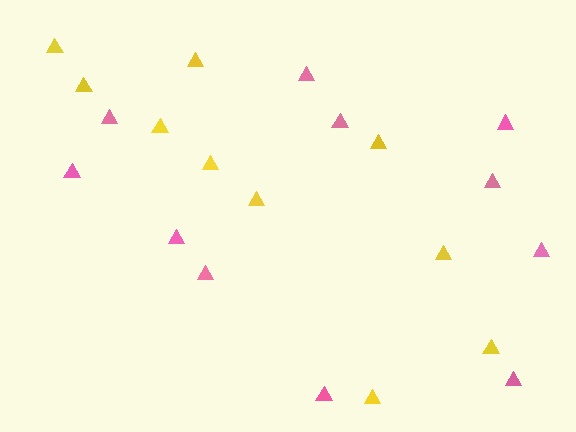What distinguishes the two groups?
There are 2 groups: one group of pink triangles (11) and one group of yellow triangles (10).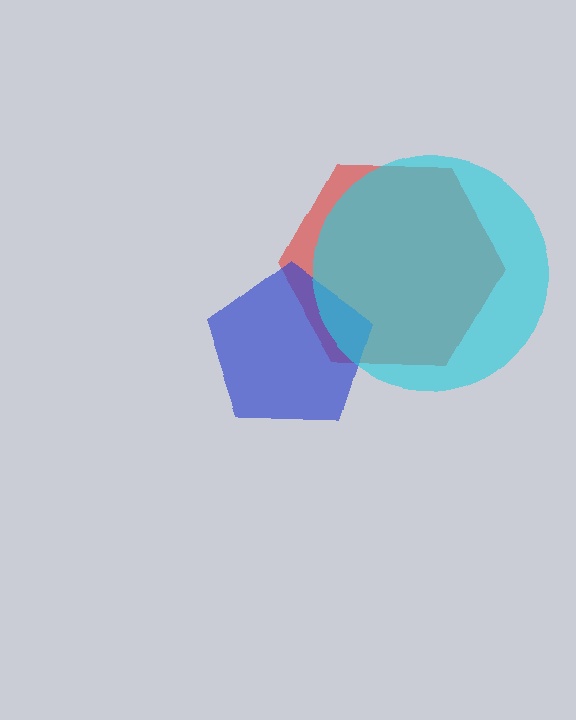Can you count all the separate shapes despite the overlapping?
Yes, there are 3 separate shapes.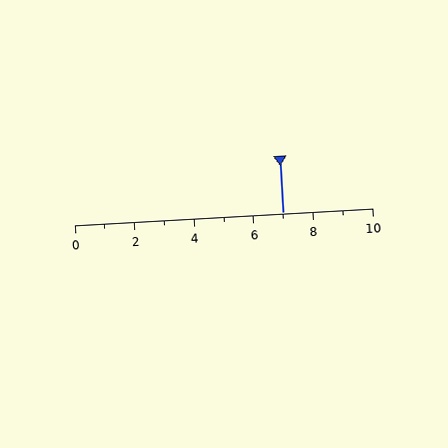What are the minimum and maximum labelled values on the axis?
The axis runs from 0 to 10.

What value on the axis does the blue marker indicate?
The marker indicates approximately 7.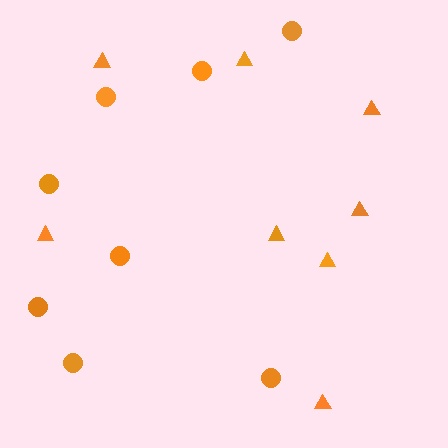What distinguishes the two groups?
There are 2 groups: one group of triangles (8) and one group of circles (8).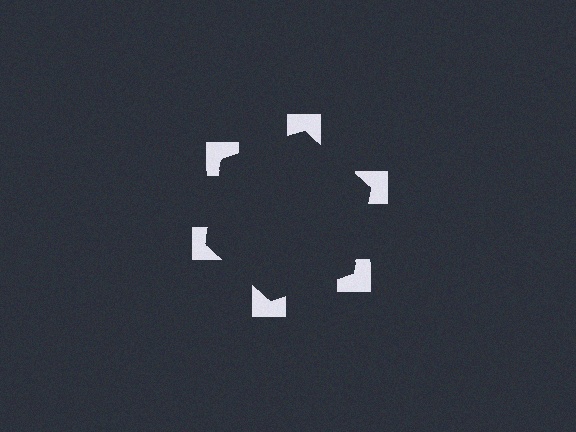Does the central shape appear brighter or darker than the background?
It typically appears slightly darker than the background, even though no actual brightness change is drawn.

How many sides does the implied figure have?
6 sides.